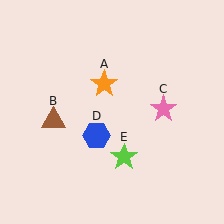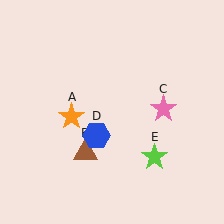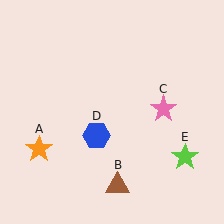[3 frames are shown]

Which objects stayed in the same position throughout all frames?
Pink star (object C) and blue hexagon (object D) remained stationary.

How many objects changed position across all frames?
3 objects changed position: orange star (object A), brown triangle (object B), lime star (object E).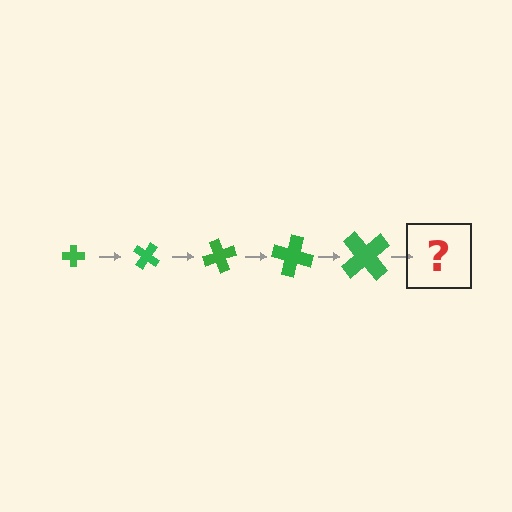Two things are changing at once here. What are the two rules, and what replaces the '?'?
The two rules are that the cross grows larger each step and it rotates 35 degrees each step. The '?' should be a cross, larger than the previous one and rotated 175 degrees from the start.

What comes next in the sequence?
The next element should be a cross, larger than the previous one and rotated 175 degrees from the start.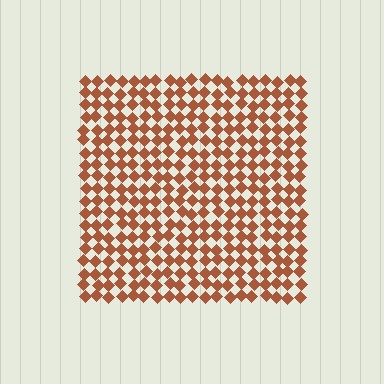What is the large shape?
The large shape is a square.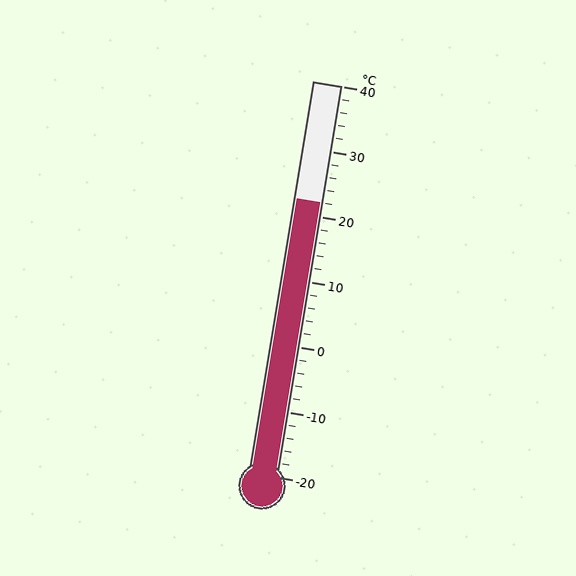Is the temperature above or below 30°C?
The temperature is below 30°C.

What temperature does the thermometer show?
The thermometer shows approximately 22°C.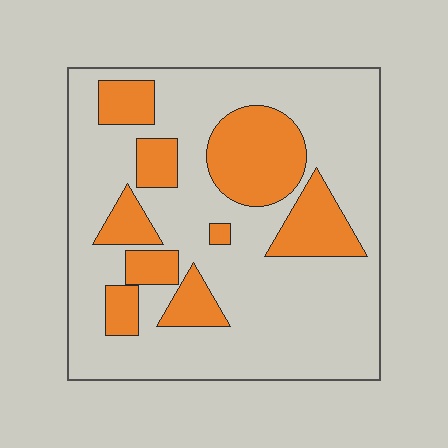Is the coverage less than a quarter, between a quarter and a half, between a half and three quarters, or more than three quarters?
Between a quarter and a half.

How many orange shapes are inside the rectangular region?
9.